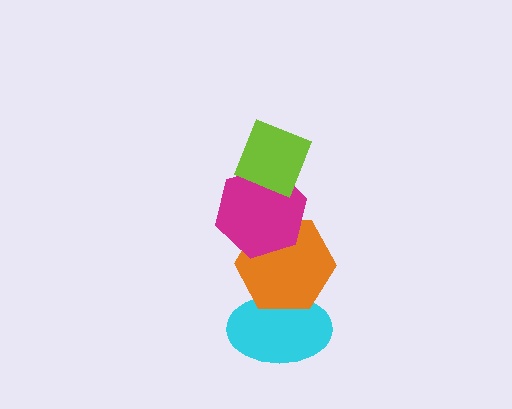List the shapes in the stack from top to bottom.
From top to bottom: the lime diamond, the magenta hexagon, the orange hexagon, the cyan ellipse.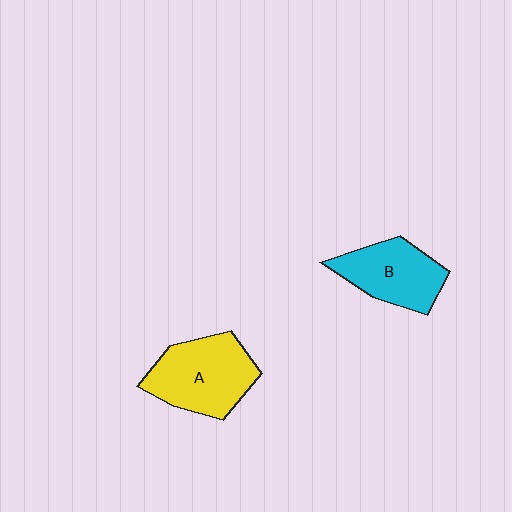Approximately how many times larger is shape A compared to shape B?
Approximately 1.2 times.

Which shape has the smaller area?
Shape B (cyan).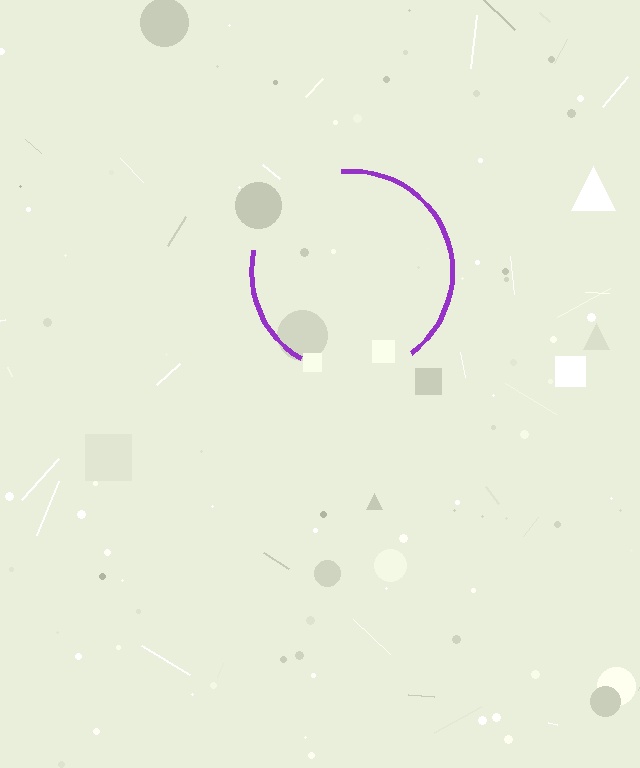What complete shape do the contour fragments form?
The contour fragments form a circle.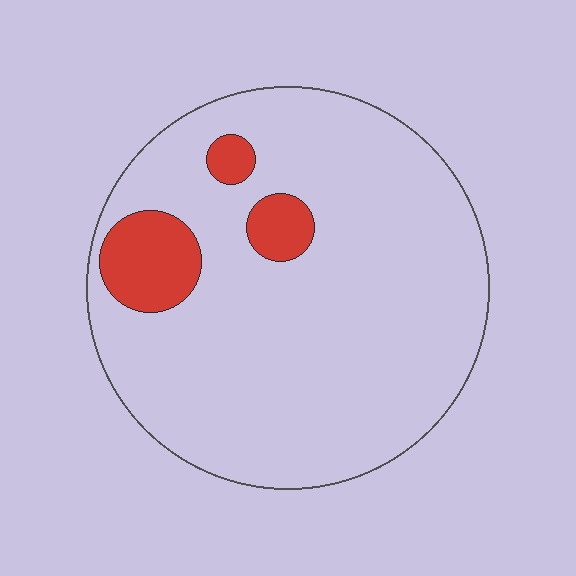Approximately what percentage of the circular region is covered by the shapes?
Approximately 10%.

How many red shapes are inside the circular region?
3.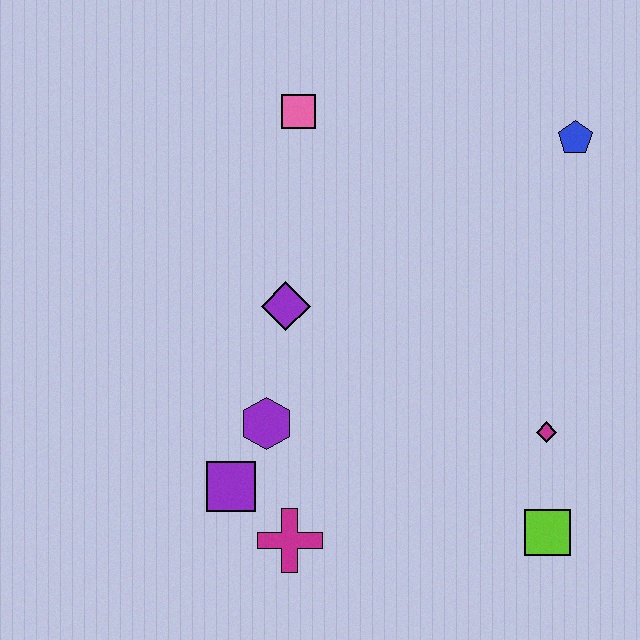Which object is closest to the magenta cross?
The purple square is closest to the magenta cross.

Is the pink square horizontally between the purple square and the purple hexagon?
No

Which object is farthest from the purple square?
The blue pentagon is farthest from the purple square.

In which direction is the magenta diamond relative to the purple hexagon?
The magenta diamond is to the right of the purple hexagon.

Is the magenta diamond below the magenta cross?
No